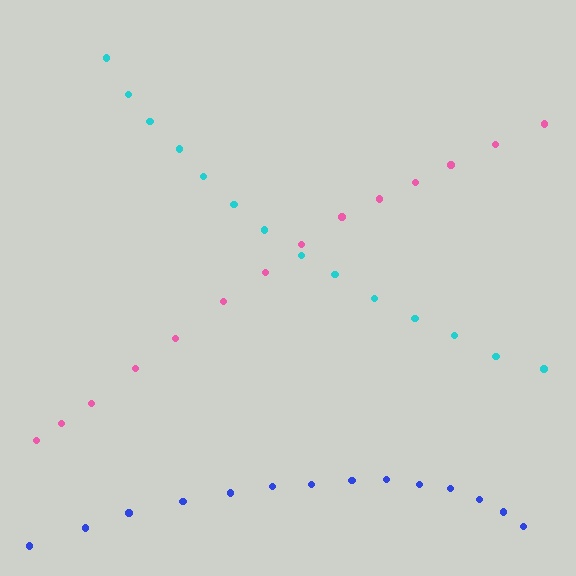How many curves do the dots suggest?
There are 3 distinct paths.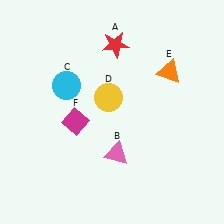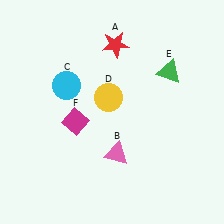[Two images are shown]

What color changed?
The triangle (E) changed from orange in Image 1 to green in Image 2.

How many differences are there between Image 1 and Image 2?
There is 1 difference between the two images.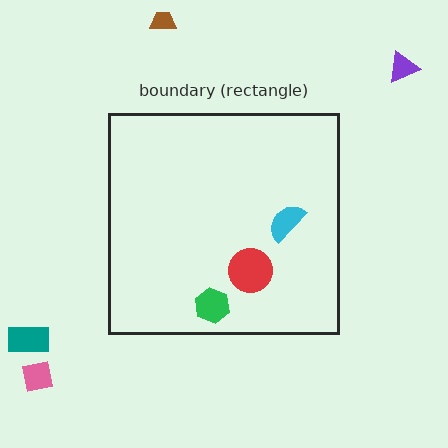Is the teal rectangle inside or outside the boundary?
Outside.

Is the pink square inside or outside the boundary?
Outside.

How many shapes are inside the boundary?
3 inside, 4 outside.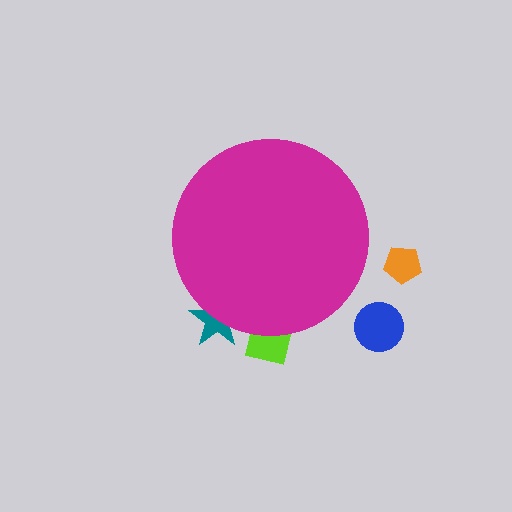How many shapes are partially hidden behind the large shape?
2 shapes are partially hidden.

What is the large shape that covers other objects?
A magenta circle.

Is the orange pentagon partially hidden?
No, the orange pentagon is fully visible.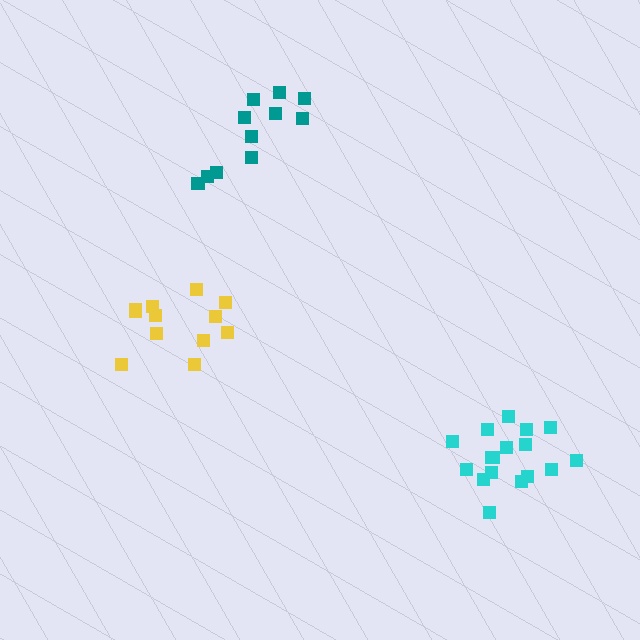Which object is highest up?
The teal cluster is topmost.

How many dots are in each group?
Group 1: 11 dots, Group 2: 12 dots, Group 3: 17 dots (40 total).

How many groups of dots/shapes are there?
There are 3 groups.